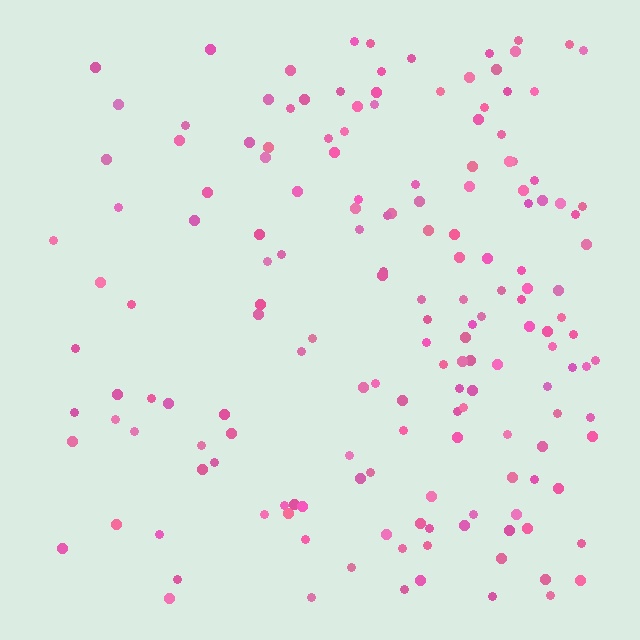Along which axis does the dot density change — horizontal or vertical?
Horizontal.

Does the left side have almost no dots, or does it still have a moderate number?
Still a moderate number, just noticeably fewer than the right.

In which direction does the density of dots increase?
From left to right, with the right side densest.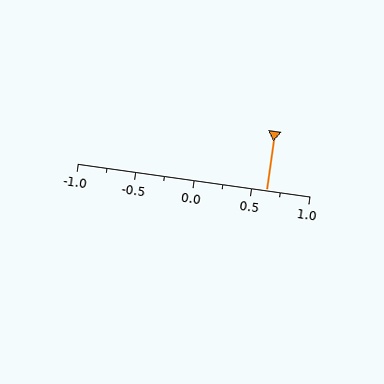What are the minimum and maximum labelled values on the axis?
The axis runs from -1.0 to 1.0.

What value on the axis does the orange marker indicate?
The marker indicates approximately 0.62.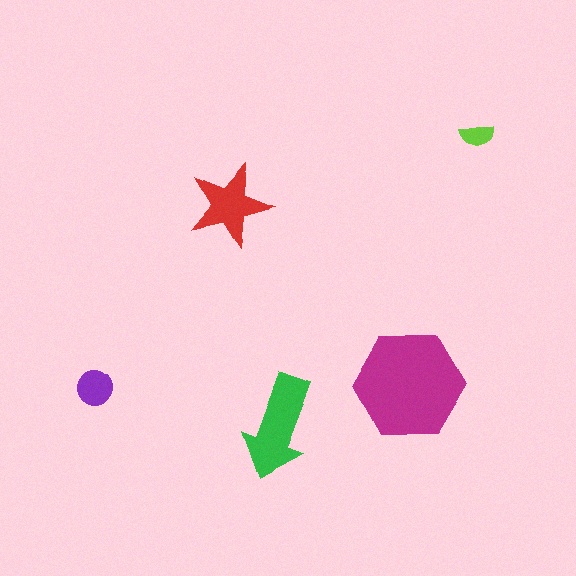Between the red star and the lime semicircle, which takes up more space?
The red star.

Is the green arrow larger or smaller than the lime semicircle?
Larger.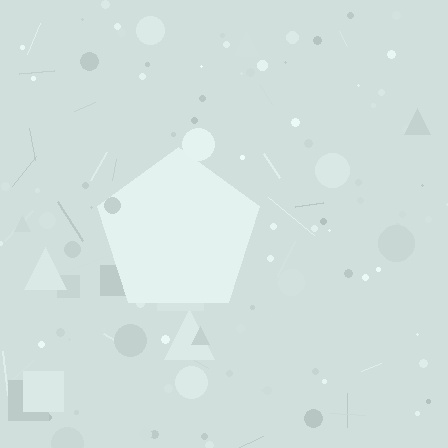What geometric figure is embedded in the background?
A pentagon is embedded in the background.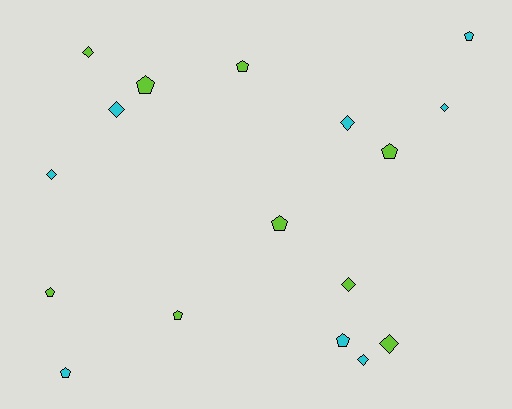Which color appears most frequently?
Lime, with 9 objects.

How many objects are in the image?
There are 17 objects.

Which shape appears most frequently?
Pentagon, with 9 objects.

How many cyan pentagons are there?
There are 3 cyan pentagons.